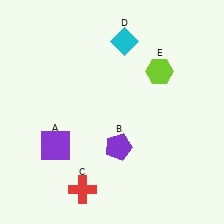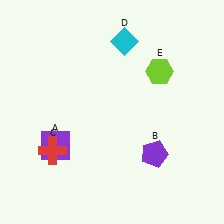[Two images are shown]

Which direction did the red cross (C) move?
The red cross (C) moved up.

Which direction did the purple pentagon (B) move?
The purple pentagon (B) moved right.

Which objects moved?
The objects that moved are: the purple pentagon (B), the red cross (C).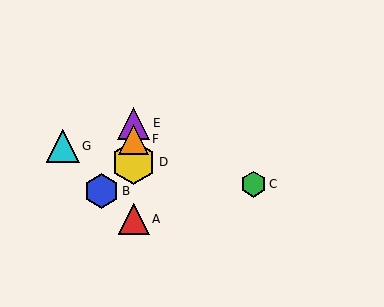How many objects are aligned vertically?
4 objects (A, D, E, F) are aligned vertically.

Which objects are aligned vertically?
Objects A, D, E, F are aligned vertically.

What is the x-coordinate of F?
Object F is at x≈134.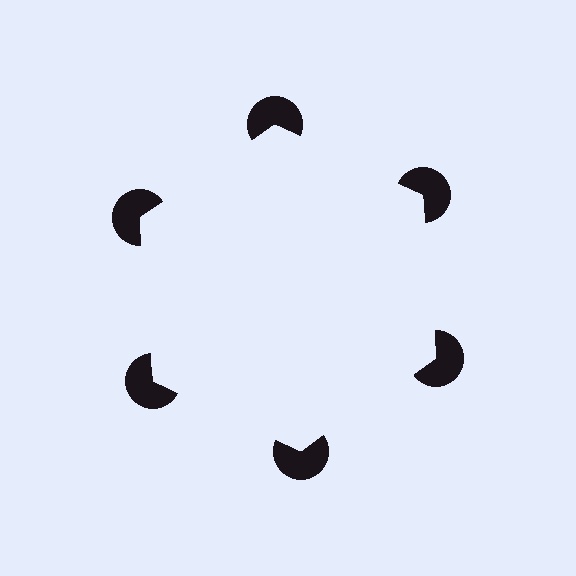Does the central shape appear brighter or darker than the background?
It typically appears slightly brighter than the background, even though no actual brightness change is drawn.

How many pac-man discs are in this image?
There are 6 — one at each vertex of the illusory hexagon.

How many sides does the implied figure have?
6 sides.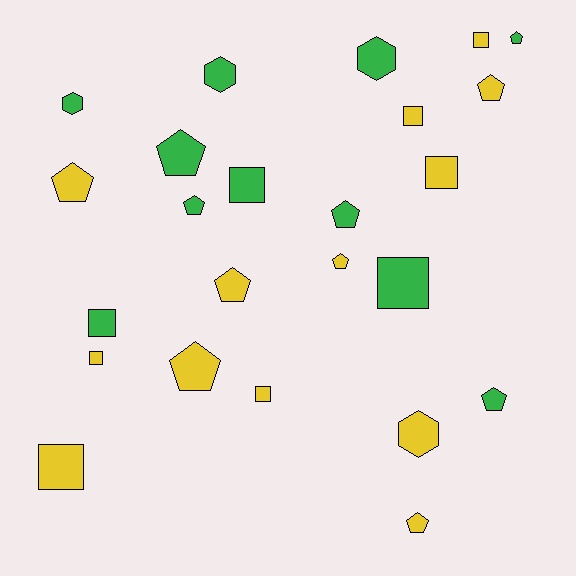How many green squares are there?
There are 3 green squares.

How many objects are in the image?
There are 24 objects.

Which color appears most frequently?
Yellow, with 13 objects.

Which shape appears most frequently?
Pentagon, with 11 objects.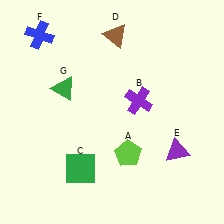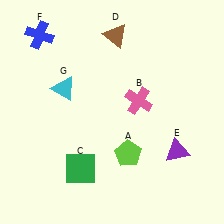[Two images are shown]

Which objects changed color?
B changed from purple to pink. G changed from green to cyan.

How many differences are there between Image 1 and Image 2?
There are 2 differences between the two images.